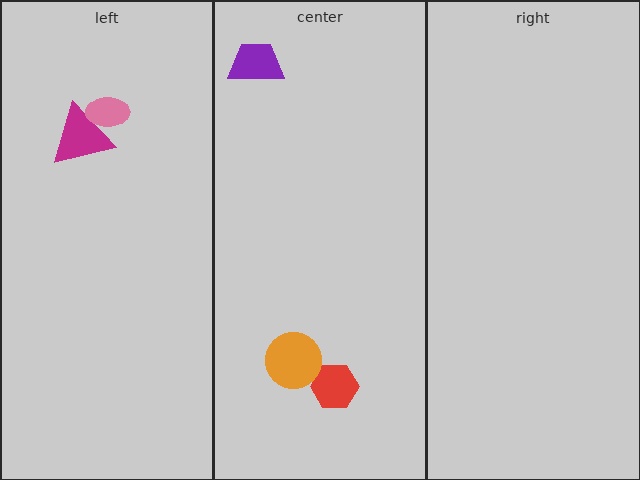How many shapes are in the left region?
2.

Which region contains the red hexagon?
The center region.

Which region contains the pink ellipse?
The left region.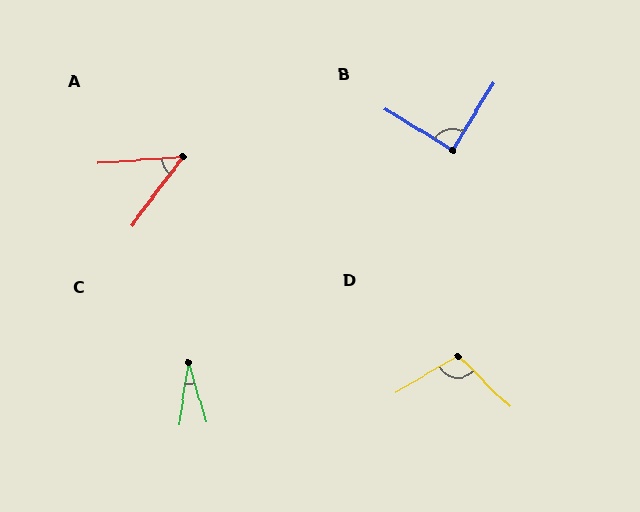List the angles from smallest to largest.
C (26°), A (49°), B (89°), D (105°).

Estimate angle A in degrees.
Approximately 49 degrees.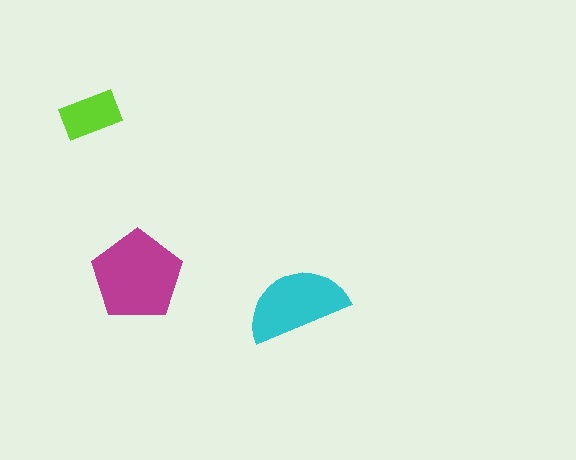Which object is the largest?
The magenta pentagon.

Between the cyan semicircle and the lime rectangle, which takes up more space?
The cyan semicircle.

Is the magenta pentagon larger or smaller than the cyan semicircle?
Larger.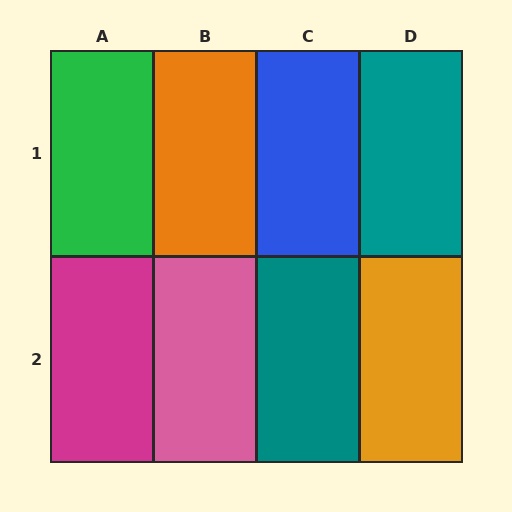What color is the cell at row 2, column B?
Pink.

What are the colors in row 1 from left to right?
Green, orange, blue, teal.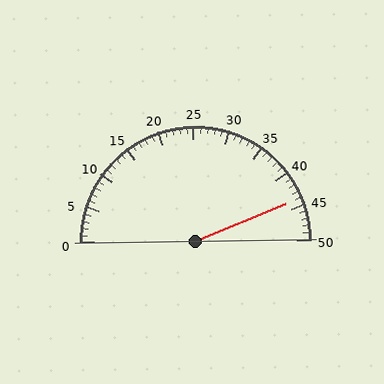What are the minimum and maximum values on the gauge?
The gauge ranges from 0 to 50.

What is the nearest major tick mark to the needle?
The nearest major tick mark is 45.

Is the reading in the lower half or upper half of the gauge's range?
The reading is in the upper half of the range (0 to 50).